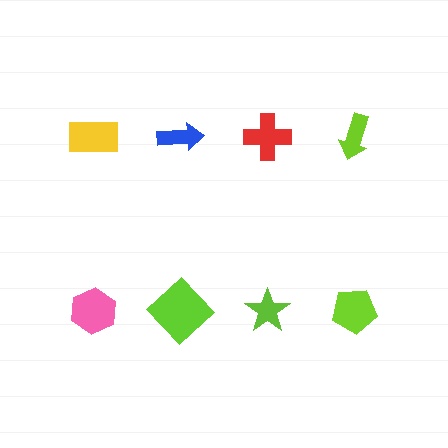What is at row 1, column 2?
A blue arrow.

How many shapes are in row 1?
4 shapes.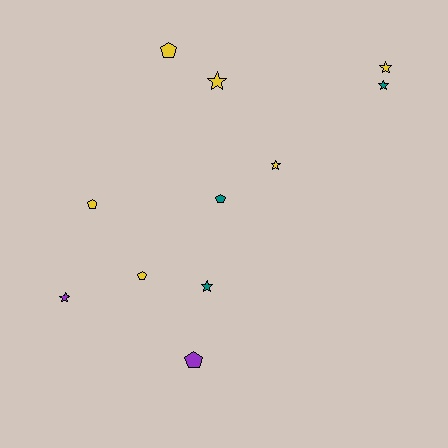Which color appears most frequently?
Yellow, with 6 objects.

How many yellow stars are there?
There are 3 yellow stars.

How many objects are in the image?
There are 11 objects.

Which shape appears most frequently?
Star, with 6 objects.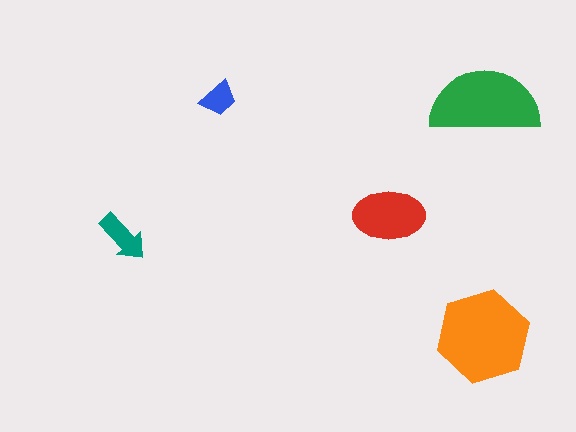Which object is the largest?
The orange hexagon.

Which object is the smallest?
The blue trapezoid.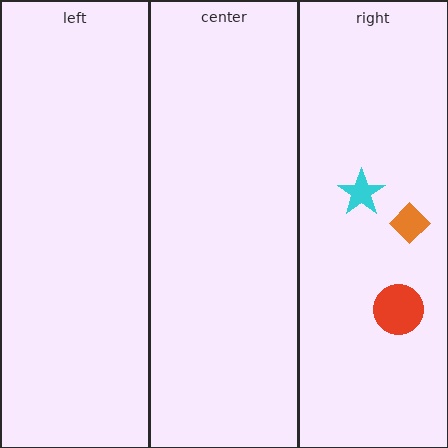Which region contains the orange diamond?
The right region.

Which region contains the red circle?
The right region.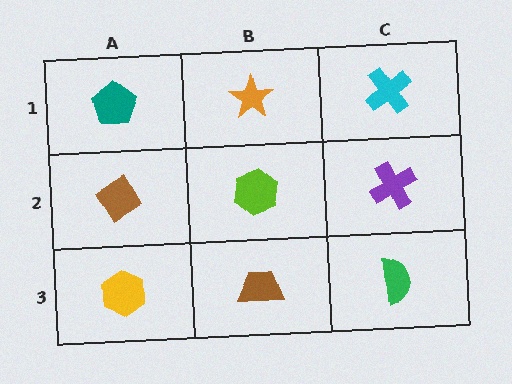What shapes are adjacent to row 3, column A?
A brown diamond (row 2, column A), a brown trapezoid (row 3, column B).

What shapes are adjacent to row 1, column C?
A purple cross (row 2, column C), an orange star (row 1, column B).